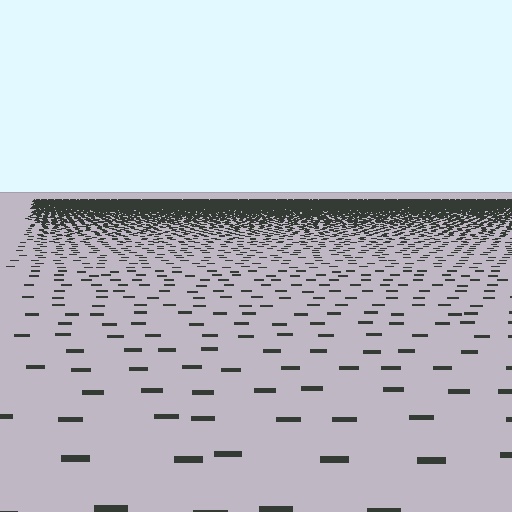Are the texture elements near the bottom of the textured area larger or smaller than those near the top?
Larger. Near the bottom, elements are closer to the viewer and appear at a bigger on-screen size.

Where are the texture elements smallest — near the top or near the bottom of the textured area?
Near the top.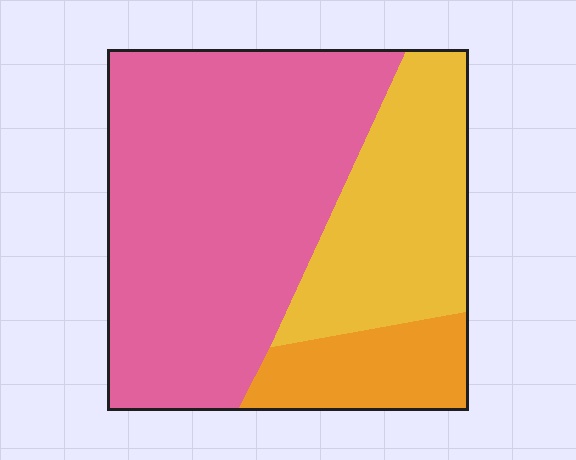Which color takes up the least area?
Orange, at roughly 15%.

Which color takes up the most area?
Pink, at roughly 60%.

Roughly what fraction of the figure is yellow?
Yellow takes up about one quarter (1/4) of the figure.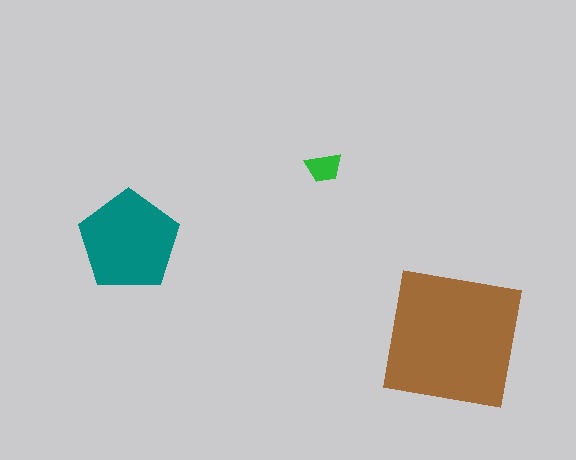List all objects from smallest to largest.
The green trapezoid, the teal pentagon, the brown square.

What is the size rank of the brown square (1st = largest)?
1st.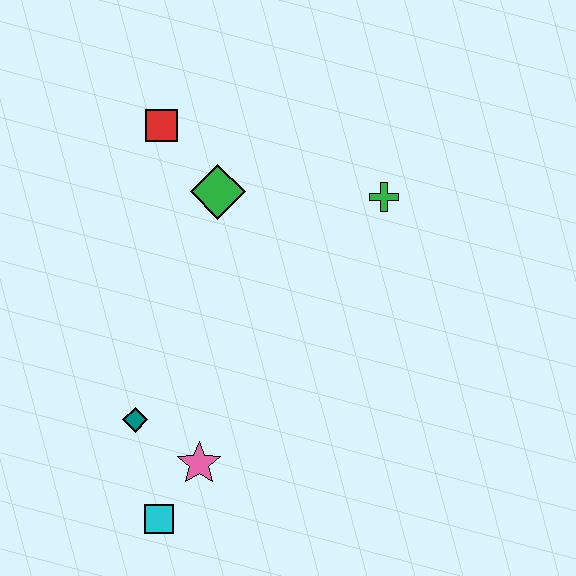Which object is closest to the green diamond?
The red square is closest to the green diamond.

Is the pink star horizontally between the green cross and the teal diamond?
Yes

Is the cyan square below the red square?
Yes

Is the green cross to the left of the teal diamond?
No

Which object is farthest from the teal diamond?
The green cross is farthest from the teal diamond.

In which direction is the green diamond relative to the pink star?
The green diamond is above the pink star.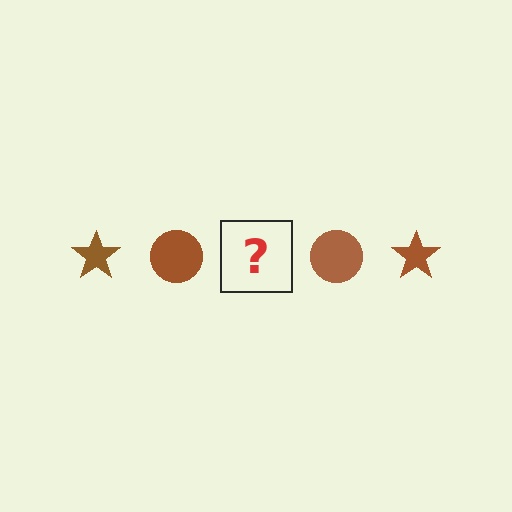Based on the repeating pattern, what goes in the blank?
The blank should be a brown star.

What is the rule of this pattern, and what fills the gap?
The rule is that the pattern cycles through star, circle shapes in brown. The gap should be filled with a brown star.